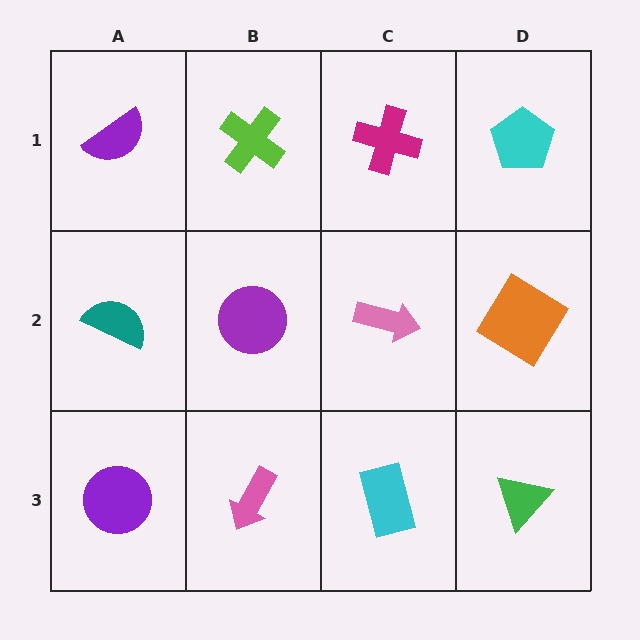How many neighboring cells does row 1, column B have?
3.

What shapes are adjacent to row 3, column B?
A purple circle (row 2, column B), a purple circle (row 3, column A), a cyan rectangle (row 3, column C).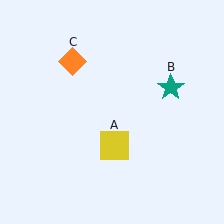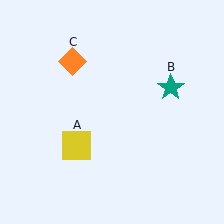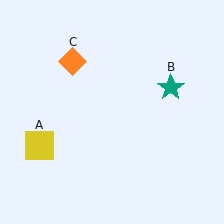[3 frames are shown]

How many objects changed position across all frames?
1 object changed position: yellow square (object A).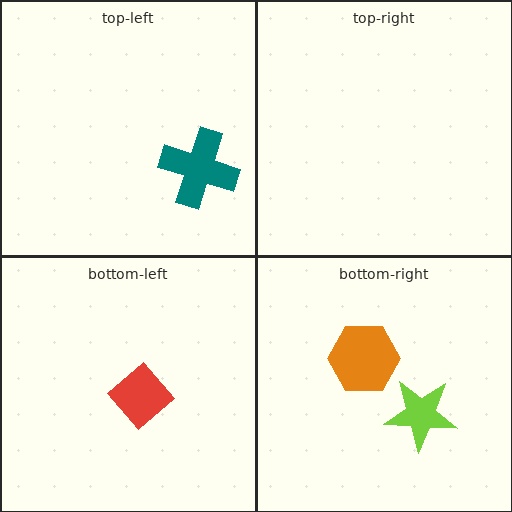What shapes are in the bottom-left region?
The red diamond.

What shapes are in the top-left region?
The teal cross.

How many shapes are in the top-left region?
1.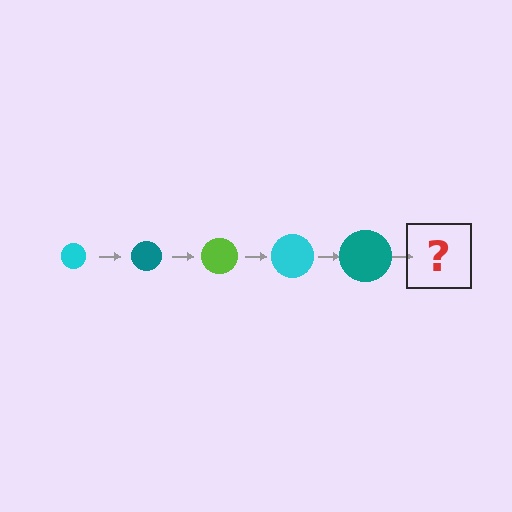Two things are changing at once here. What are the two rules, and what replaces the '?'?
The two rules are that the circle grows larger each step and the color cycles through cyan, teal, and lime. The '?' should be a lime circle, larger than the previous one.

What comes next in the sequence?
The next element should be a lime circle, larger than the previous one.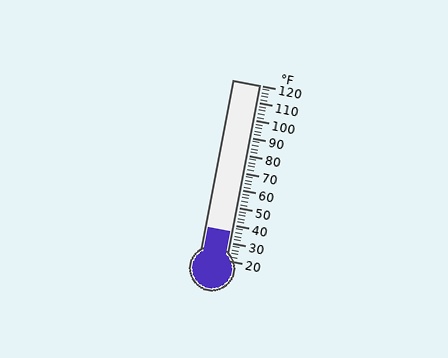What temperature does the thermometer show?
The thermometer shows approximately 36°F.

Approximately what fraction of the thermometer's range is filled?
The thermometer is filled to approximately 15% of its range.